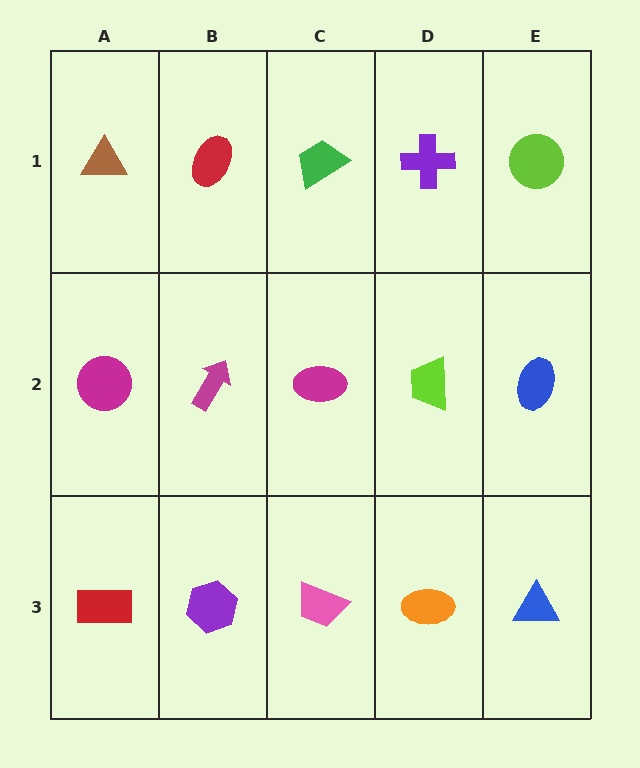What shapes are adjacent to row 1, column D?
A lime trapezoid (row 2, column D), a green trapezoid (row 1, column C), a lime circle (row 1, column E).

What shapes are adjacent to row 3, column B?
A magenta arrow (row 2, column B), a red rectangle (row 3, column A), a pink trapezoid (row 3, column C).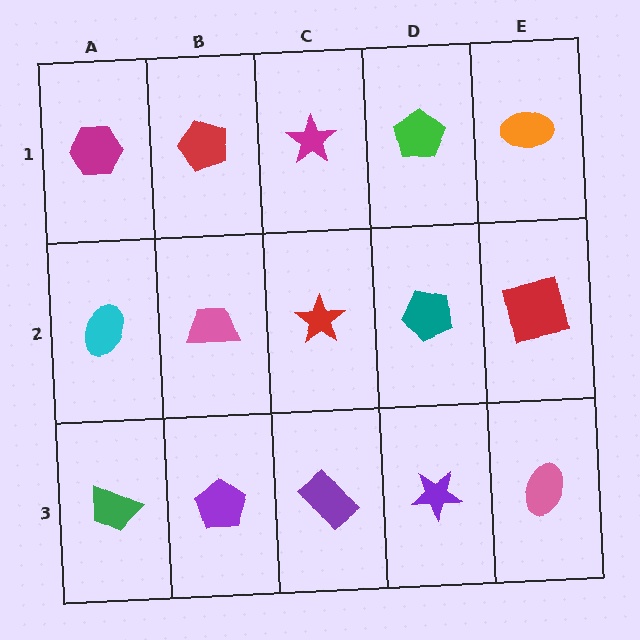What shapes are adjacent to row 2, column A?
A magenta hexagon (row 1, column A), a green trapezoid (row 3, column A), a pink trapezoid (row 2, column B).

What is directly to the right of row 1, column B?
A magenta star.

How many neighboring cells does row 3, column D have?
3.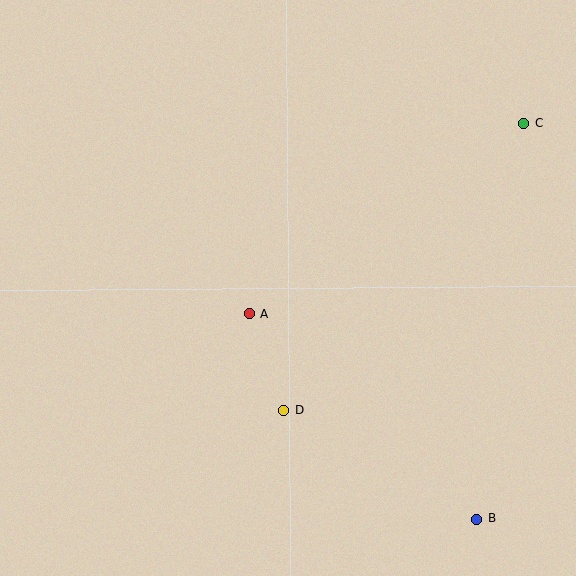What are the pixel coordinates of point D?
Point D is at (284, 410).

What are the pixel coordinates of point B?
Point B is at (476, 519).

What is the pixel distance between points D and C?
The distance between D and C is 374 pixels.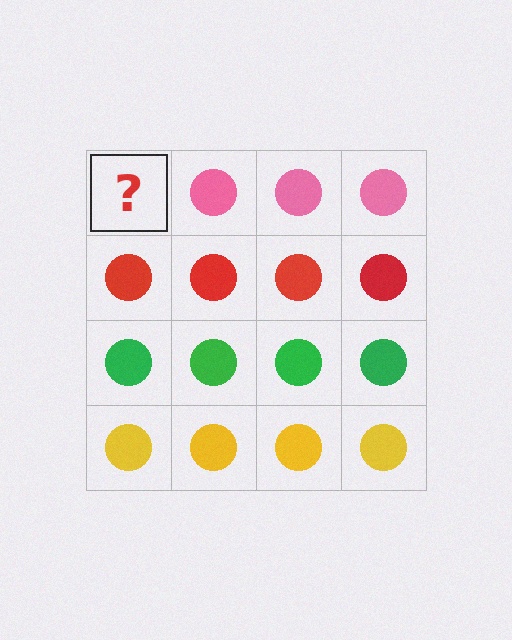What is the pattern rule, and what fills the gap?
The rule is that each row has a consistent color. The gap should be filled with a pink circle.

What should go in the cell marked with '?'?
The missing cell should contain a pink circle.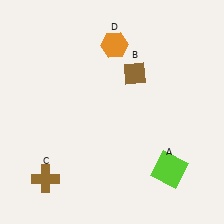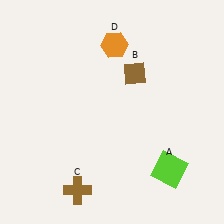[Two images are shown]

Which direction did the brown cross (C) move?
The brown cross (C) moved right.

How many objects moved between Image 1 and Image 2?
1 object moved between the two images.